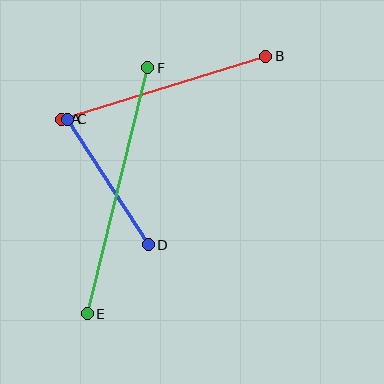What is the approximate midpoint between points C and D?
The midpoint is at approximately (108, 182) pixels.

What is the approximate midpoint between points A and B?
The midpoint is at approximately (164, 88) pixels.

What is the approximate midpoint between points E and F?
The midpoint is at approximately (118, 191) pixels.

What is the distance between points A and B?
The distance is approximately 214 pixels.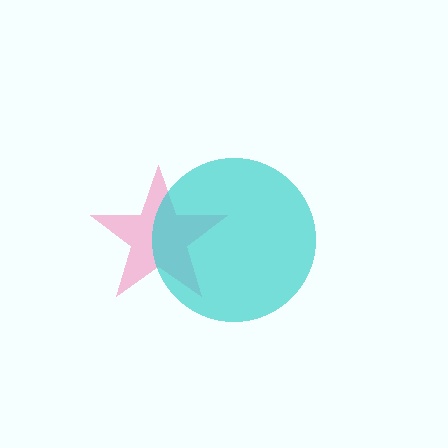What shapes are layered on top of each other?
The layered shapes are: a pink star, a cyan circle.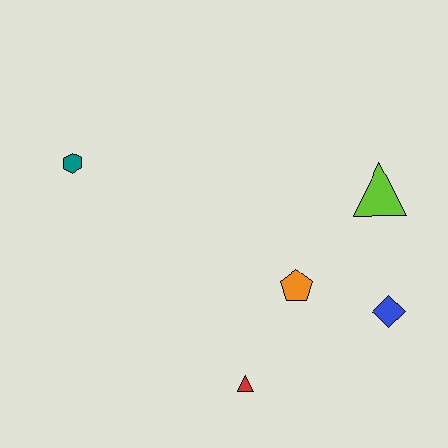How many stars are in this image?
There are no stars.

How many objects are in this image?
There are 5 objects.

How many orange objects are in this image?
There is 1 orange object.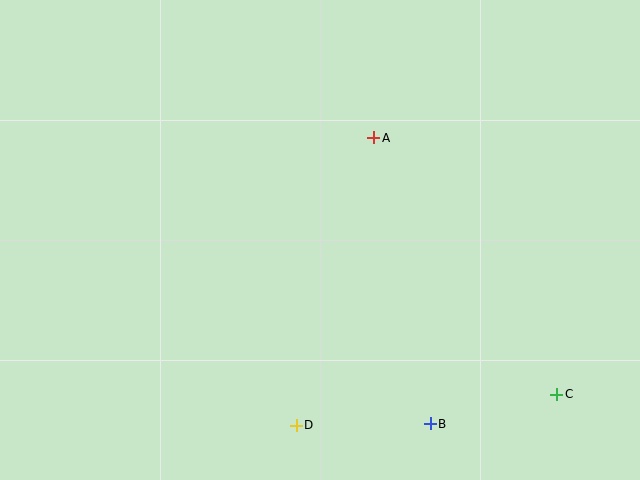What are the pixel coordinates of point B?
Point B is at (430, 424).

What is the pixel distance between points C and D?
The distance between C and D is 263 pixels.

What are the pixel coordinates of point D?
Point D is at (296, 425).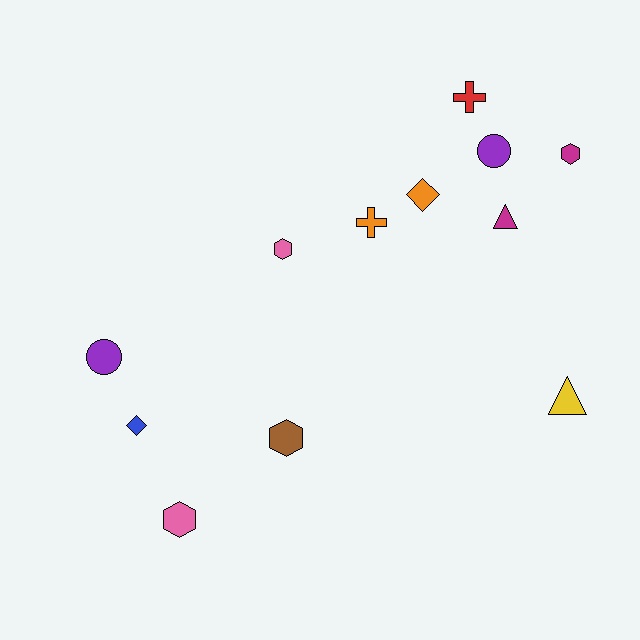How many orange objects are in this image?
There are 2 orange objects.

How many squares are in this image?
There are no squares.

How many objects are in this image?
There are 12 objects.